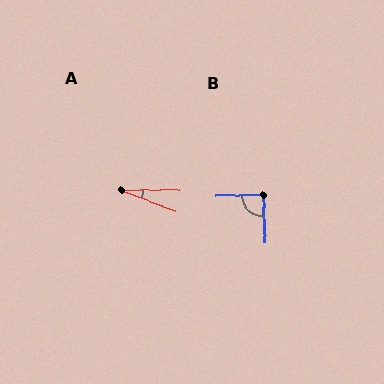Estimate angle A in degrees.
Approximately 21 degrees.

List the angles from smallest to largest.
A (21°), B (91°).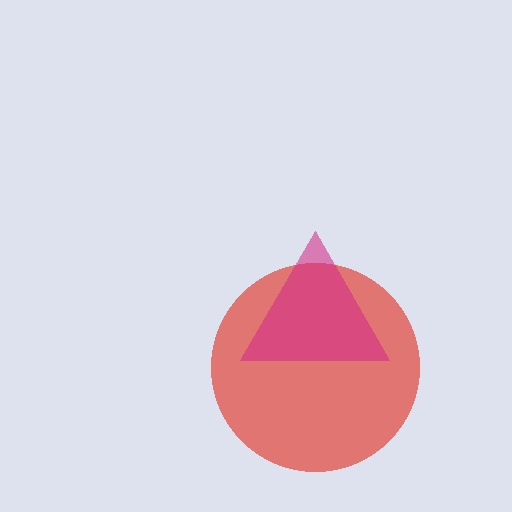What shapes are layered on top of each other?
The layered shapes are: a red circle, a magenta triangle.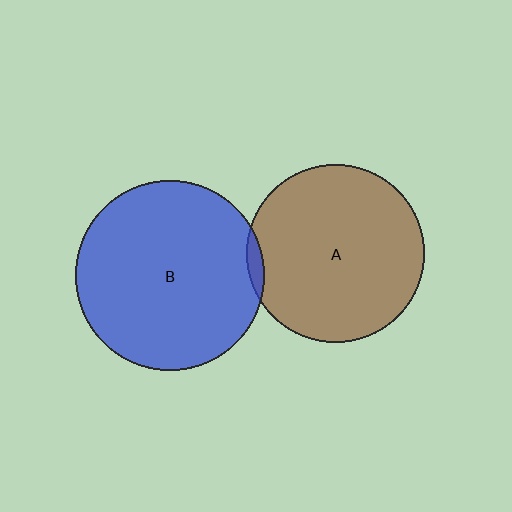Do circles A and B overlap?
Yes.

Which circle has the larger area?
Circle B (blue).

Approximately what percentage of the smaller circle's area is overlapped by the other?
Approximately 5%.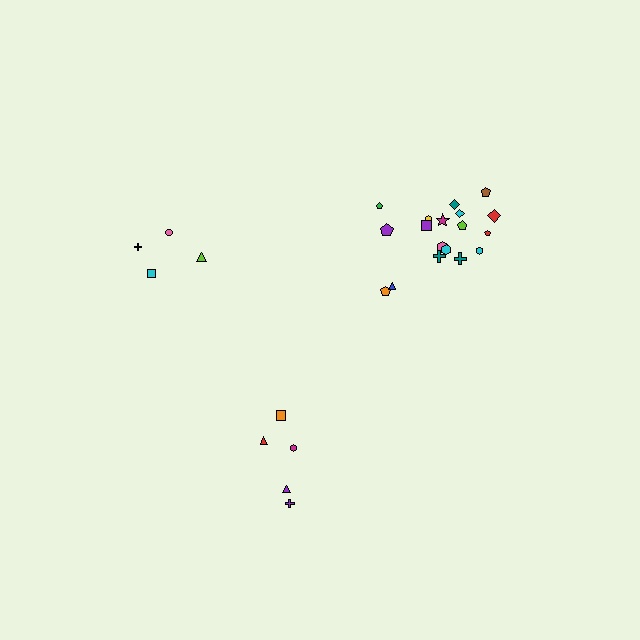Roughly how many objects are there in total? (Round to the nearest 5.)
Roughly 25 objects in total.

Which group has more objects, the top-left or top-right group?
The top-right group.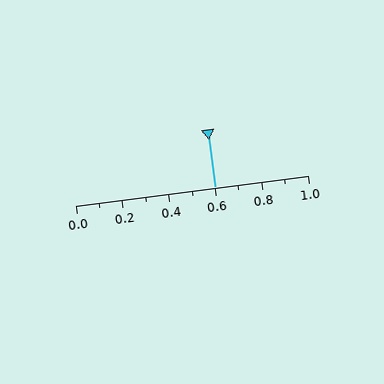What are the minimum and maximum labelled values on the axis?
The axis runs from 0.0 to 1.0.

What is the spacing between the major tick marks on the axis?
The major ticks are spaced 0.2 apart.